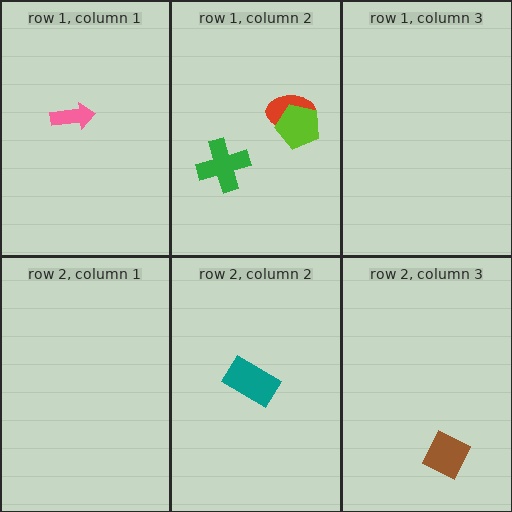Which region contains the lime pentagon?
The row 1, column 2 region.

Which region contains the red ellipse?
The row 1, column 2 region.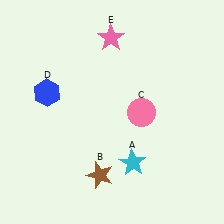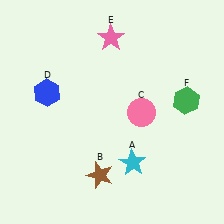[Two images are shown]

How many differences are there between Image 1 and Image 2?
There is 1 difference between the two images.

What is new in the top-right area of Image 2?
A green hexagon (F) was added in the top-right area of Image 2.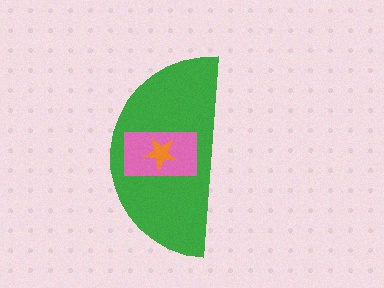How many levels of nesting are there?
3.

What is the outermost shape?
The green semicircle.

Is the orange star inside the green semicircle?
Yes.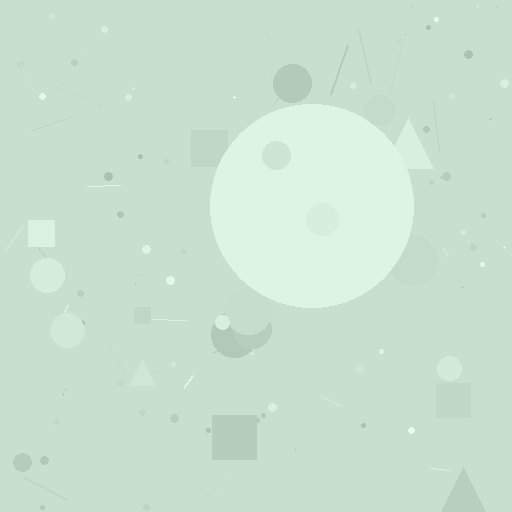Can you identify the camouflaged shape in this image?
The camouflaged shape is a circle.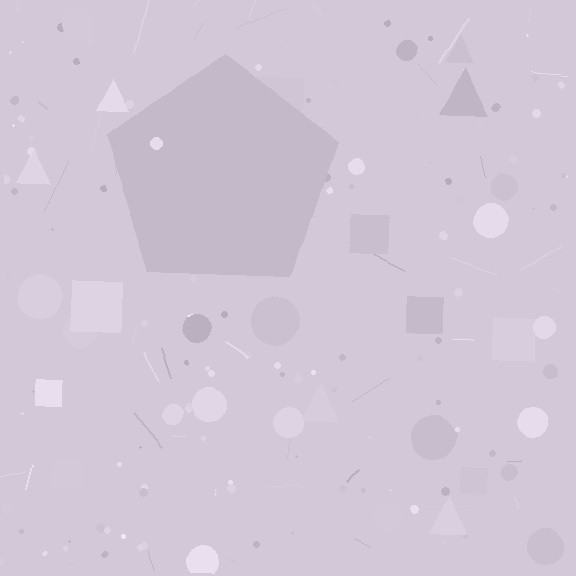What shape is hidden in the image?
A pentagon is hidden in the image.